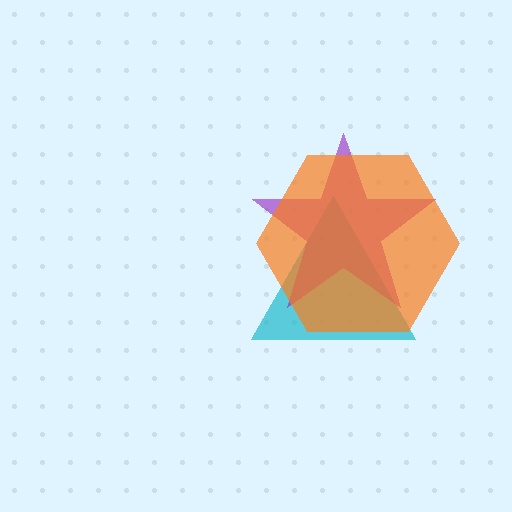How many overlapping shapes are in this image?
There are 3 overlapping shapes in the image.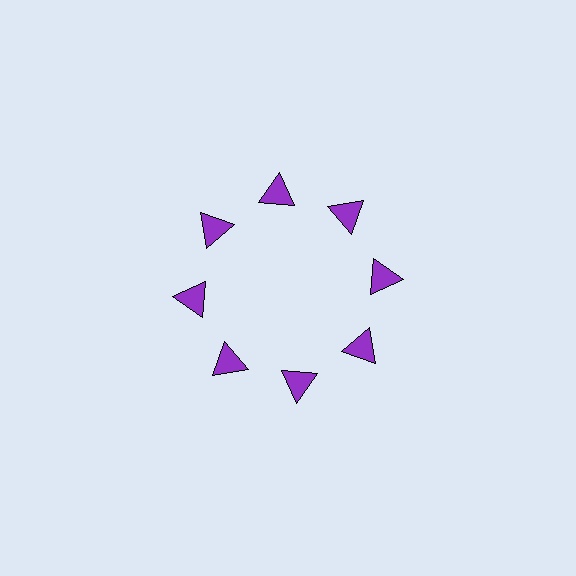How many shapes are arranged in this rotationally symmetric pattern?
There are 8 shapes, arranged in 8 groups of 1.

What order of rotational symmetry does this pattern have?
This pattern has 8-fold rotational symmetry.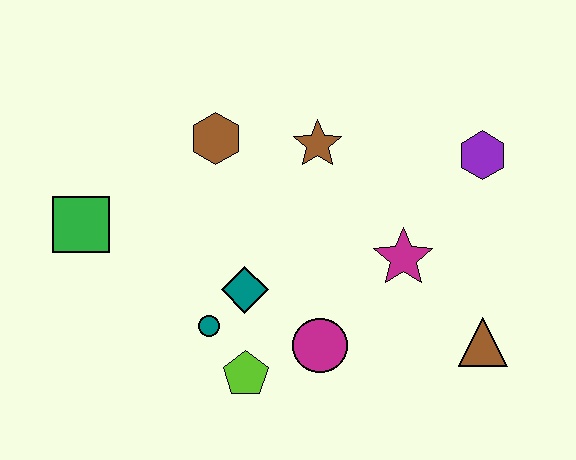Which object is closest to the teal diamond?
The teal circle is closest to the teal diamond.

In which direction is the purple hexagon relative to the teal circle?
The purple hexagon is to the right of the teal circle.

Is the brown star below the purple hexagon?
No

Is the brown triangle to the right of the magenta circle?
Yes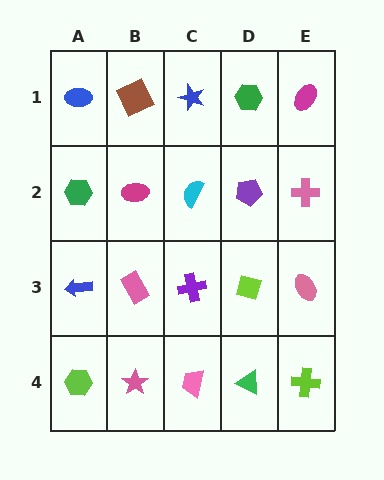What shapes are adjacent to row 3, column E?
A pink cross (row 2, column E), a lime cross (row 4, column E), a lime diamond (row 3, column D).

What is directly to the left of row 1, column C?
A brown square.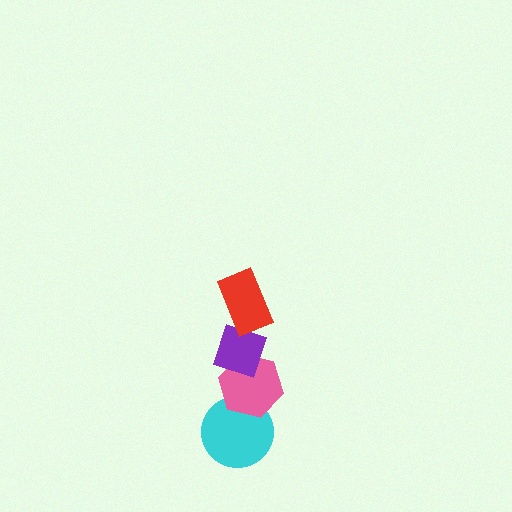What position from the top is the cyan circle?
The cyan circle is 4th from the top.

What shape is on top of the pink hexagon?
The purple diamond is on top of the pink hexagon.